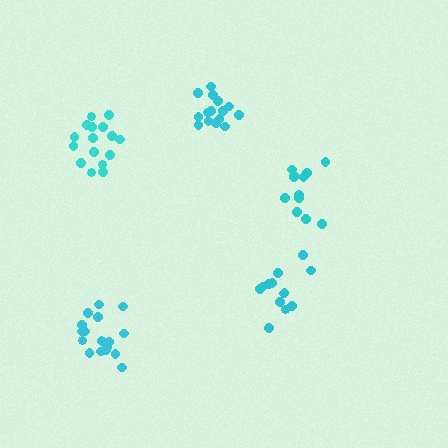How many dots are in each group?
Group 1: 15 dots, Group 2: 18 dots, Group 3: 12 dots, Group 4: 13 dots, Group 5: 16 dots (74 total).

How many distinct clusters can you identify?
There are 5 distinct clusters.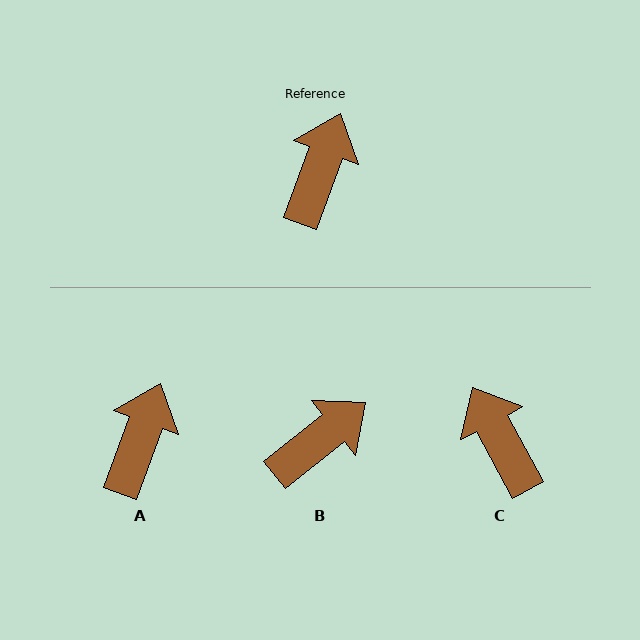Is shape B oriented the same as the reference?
No, it is off by about 31 degrees.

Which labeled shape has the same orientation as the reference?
A.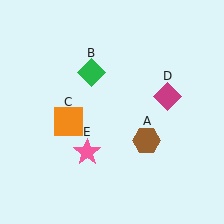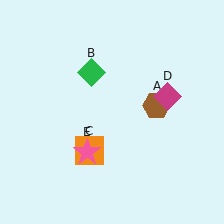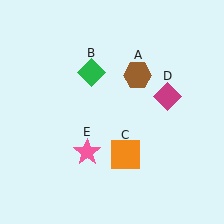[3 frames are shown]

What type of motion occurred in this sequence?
The brown hexagon (object A), orange square (object C) rotated counterclockwise around the center of the scene.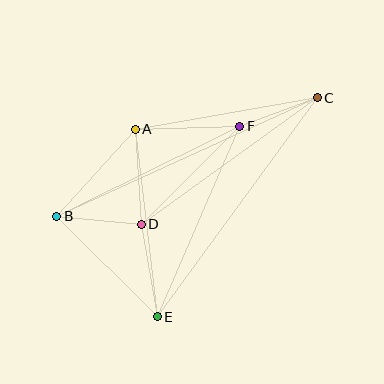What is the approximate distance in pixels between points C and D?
The distance between C and D is approximately 217 pixels.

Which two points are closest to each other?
Points C and F are closest to each other.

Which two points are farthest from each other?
Points B and C are farthest from each other.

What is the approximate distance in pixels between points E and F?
The distance between E and F is approximately 208 pixels.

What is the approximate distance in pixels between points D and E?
The distance between D and E is approximately 94 pixels.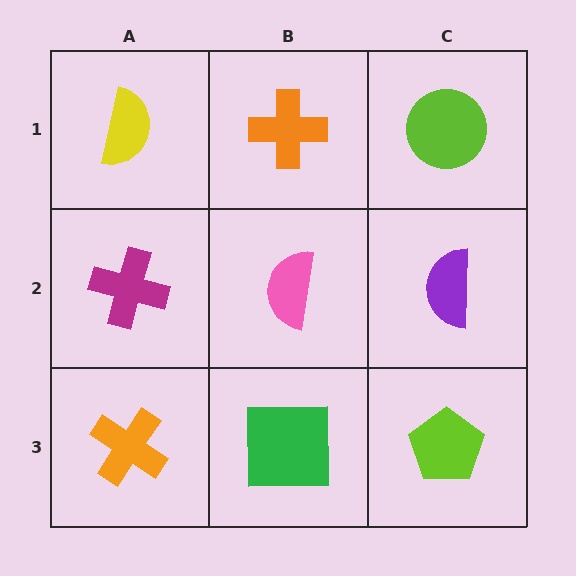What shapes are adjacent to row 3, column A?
A magenta cross (row 2, column A), a green square (row 3, column B).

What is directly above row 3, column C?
A purple semicircle.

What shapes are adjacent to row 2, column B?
An orange cross (row 1, column B), a green square (row 3, column B), a magenta cross (row 2, column A), a purple semicircle (row 2, column C).